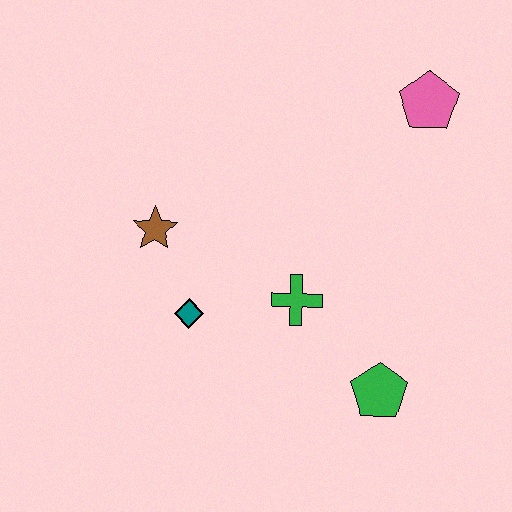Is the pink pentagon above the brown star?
Yes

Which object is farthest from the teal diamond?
The pink pentagon is farthest from the teal diamond.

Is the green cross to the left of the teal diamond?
No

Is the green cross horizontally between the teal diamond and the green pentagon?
Yes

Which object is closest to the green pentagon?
The green cross is closest to the green pentagon.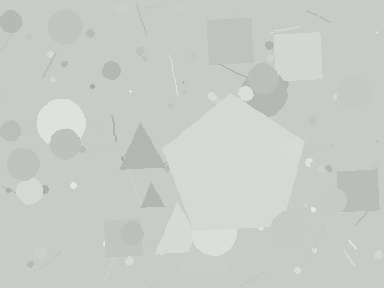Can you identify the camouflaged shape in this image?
The camouflaged shape is a pentagon.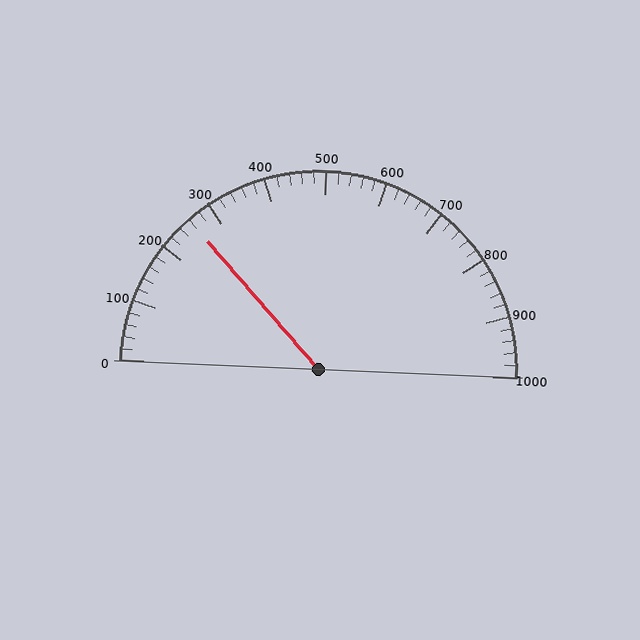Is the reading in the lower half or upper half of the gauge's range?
The reading is in the lower half of the range (0 to 1000).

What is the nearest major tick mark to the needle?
The nearest major tick mark is 300.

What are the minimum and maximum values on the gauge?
The gauge ranges from 0 to 1000.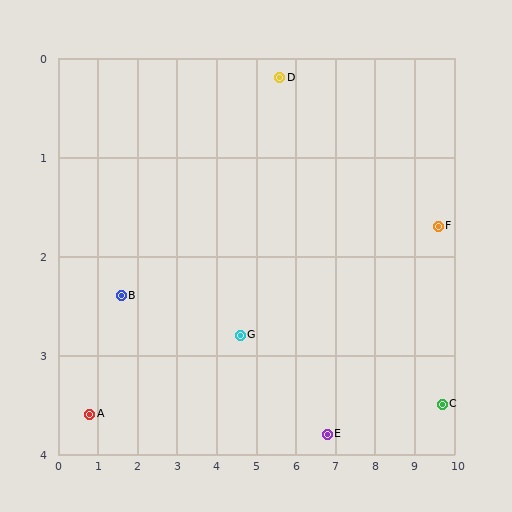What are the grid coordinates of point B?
Point B is at approximately (1.6, 2.4).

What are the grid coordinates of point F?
Point F is at approximately (9.6, 1.7).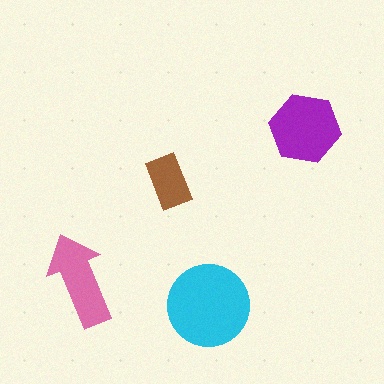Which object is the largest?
The cyan circle.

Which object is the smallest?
The brown rectangle.